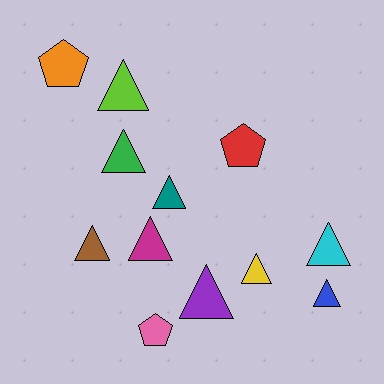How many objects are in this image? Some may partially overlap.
There are 12 objects.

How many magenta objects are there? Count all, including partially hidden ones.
There is 1 magenta object.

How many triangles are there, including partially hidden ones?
There are 9 triangles.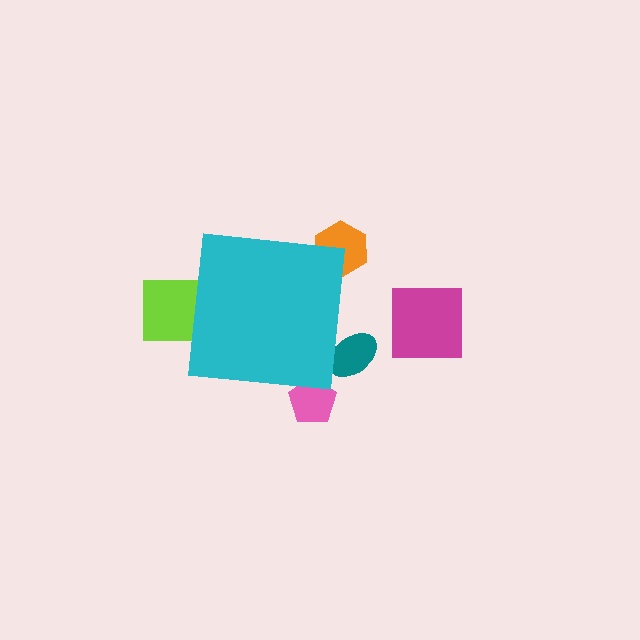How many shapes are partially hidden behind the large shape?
4 shapes are partially hidden.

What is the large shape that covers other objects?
A cyan square.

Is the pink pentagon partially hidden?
Yes, the pink pentagon is partially hidden behind the cyan square.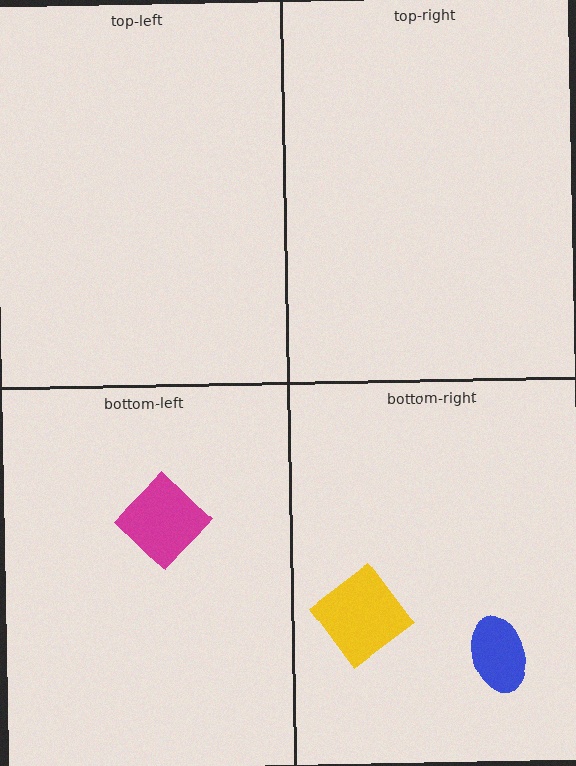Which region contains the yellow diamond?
The bottom-right region.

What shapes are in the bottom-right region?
The blue ellipse, the yellow diamond.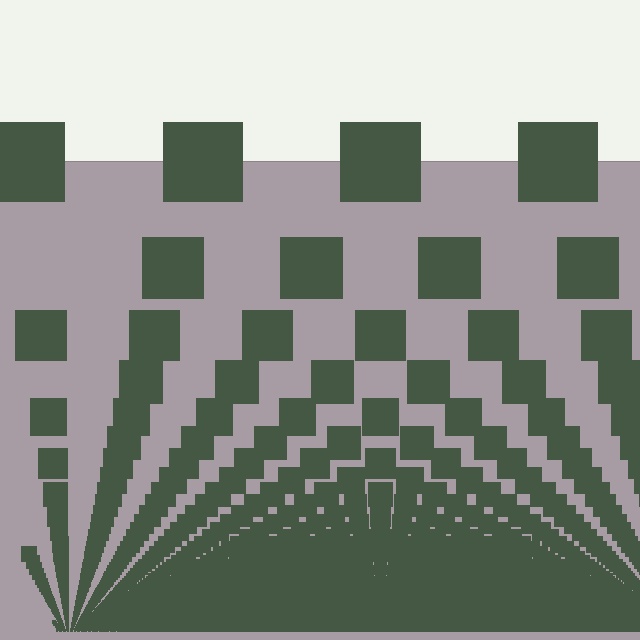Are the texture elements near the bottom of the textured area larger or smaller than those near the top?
Smaller. The gradient is inverted — elements near the bottom are smaller and denser.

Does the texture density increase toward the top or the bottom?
Density increases toward the bottom.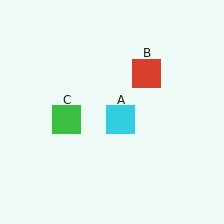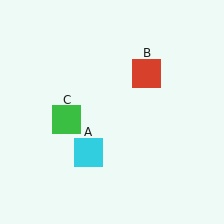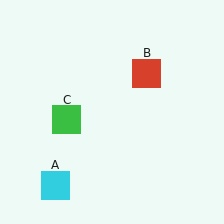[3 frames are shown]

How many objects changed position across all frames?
1 object changed position: cyan square (object A).